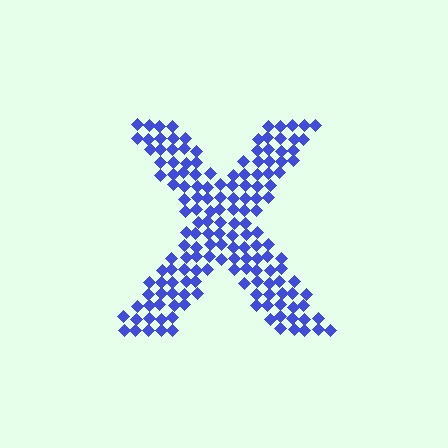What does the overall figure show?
The overall figure shows the letter X.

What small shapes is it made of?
It is made of small diamonds.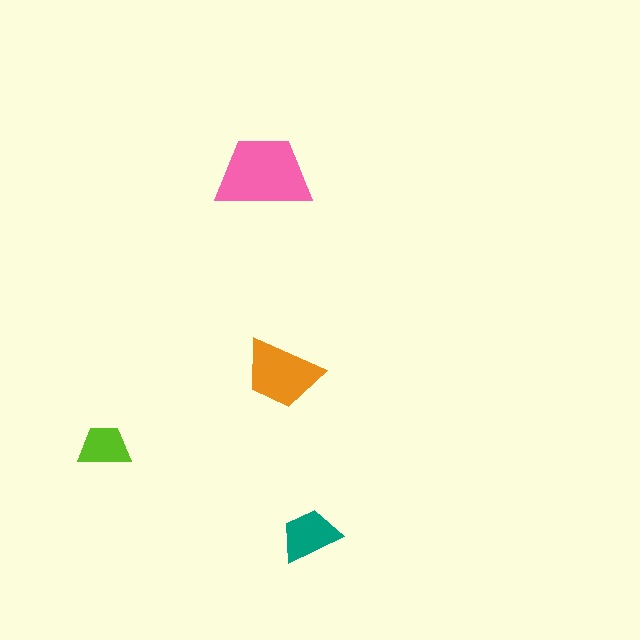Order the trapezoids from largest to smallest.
the pink one, the orange one, the teal one, the lime one.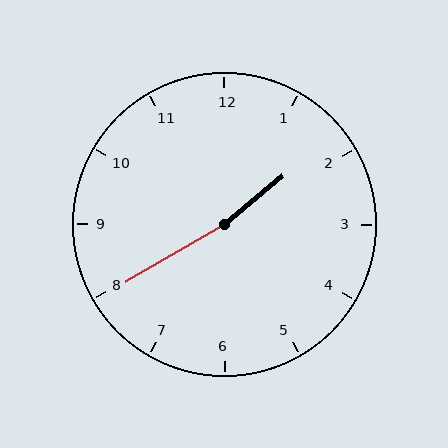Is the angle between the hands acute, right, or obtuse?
It is obtuse.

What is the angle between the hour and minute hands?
Approximately 170 degrees.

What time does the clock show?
1:40.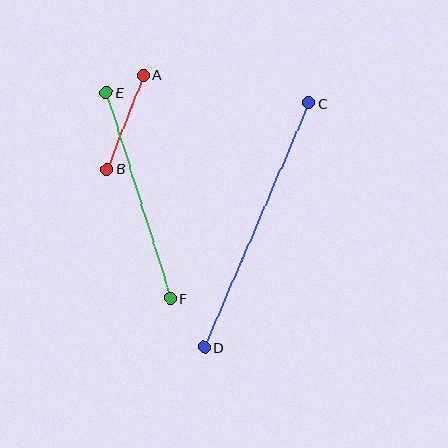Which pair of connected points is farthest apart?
Points C and D are farthest apart.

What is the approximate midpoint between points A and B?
The midpoint is at approximately (125, 122) pixels.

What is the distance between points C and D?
The distance is approximately 266 pixels.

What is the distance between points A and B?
The distance is approximately 101 pixels.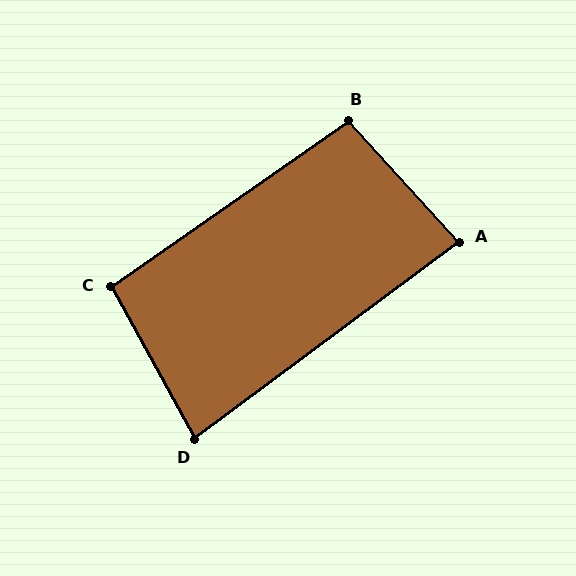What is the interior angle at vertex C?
Approximately 96 degrees (obtuse).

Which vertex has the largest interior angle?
B, at approximately 98 degrees.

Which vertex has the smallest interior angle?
D, at approximately 82 degrees.